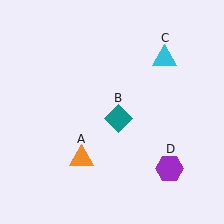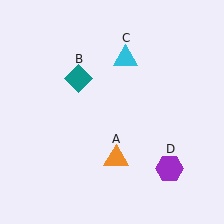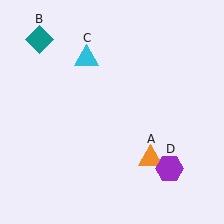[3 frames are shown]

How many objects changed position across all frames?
3 objects changed position: orange triangle (object A), teal diamond (object B), cyan triangle (object C).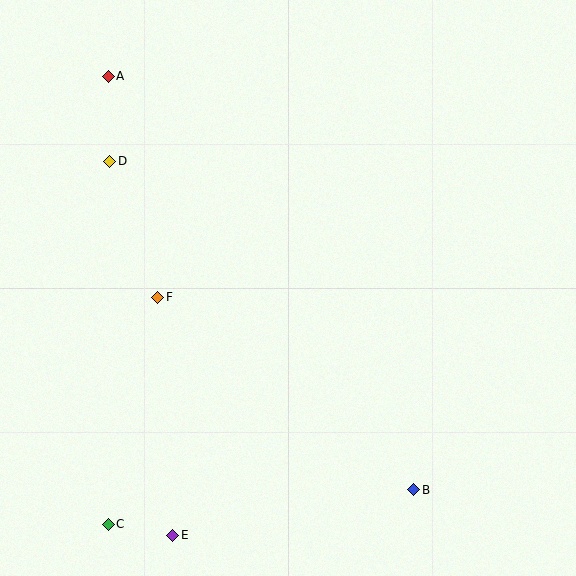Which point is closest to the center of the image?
Point F at (157, 297) is closest to the center.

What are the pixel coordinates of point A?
Point A is at (108, 76).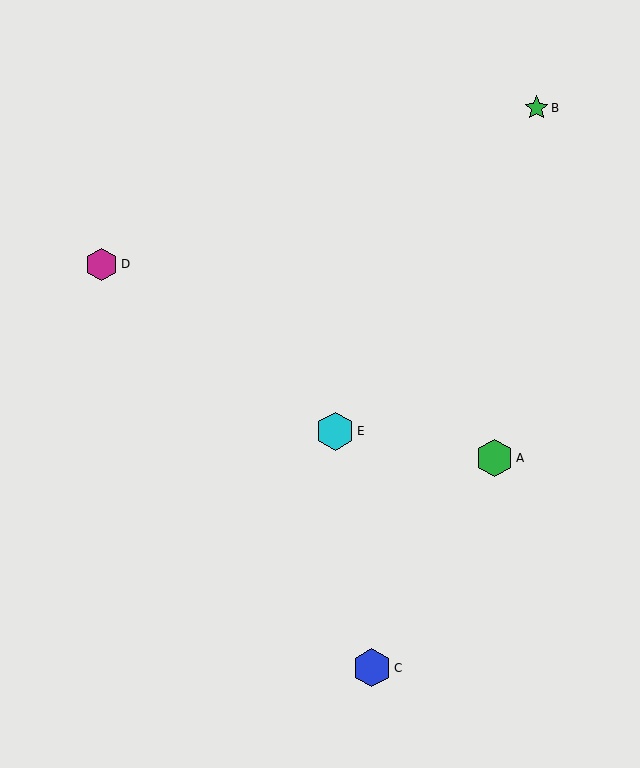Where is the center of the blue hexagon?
The center of the blue hexagon is at (372, 668).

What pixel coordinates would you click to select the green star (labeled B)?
Click at (536, 108) to select the green star B.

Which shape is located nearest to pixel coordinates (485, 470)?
The green hexagon (labeled A) at (494, 458) is nearest to that location.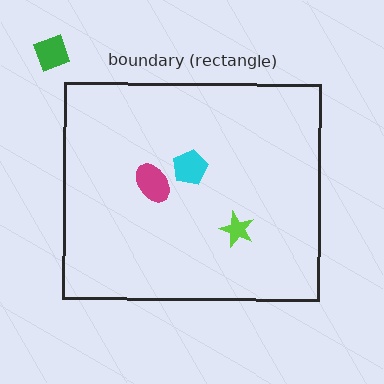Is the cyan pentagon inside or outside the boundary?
Inside.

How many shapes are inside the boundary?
3 inside, 1 outside.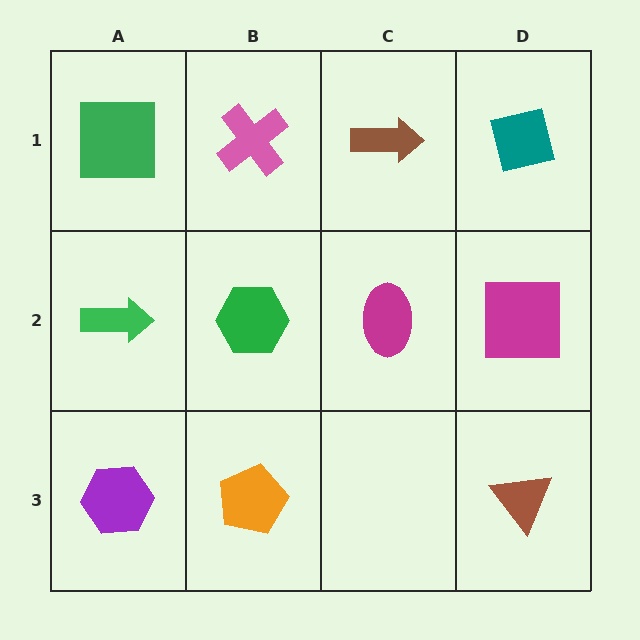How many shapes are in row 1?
4 shapes.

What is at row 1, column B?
A pink cross.